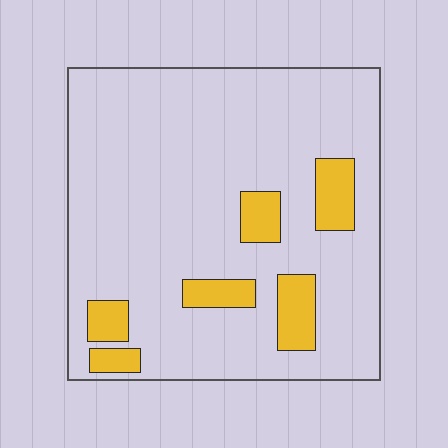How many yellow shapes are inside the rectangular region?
6.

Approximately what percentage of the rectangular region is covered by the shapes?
Approximately 15%.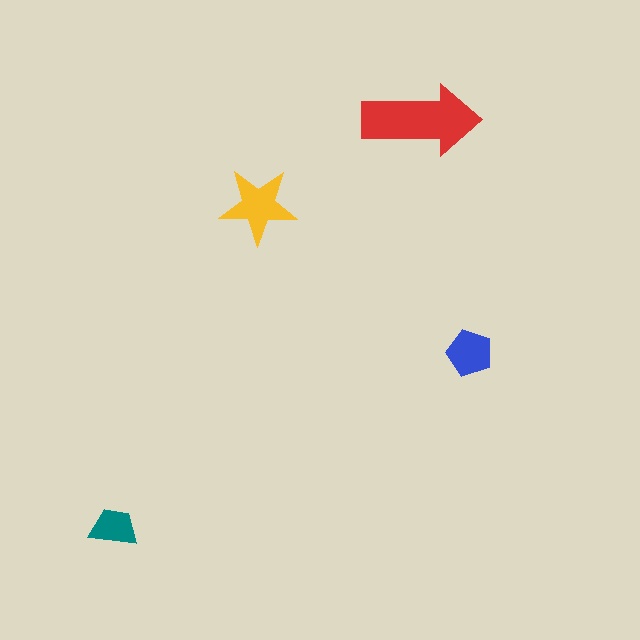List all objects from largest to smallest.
The red arrow, the yellow star, the blue pentagon, the teal trapezoid.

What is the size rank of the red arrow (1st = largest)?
1st.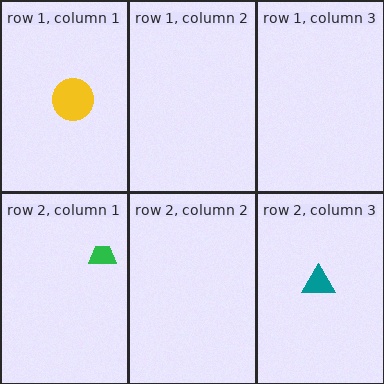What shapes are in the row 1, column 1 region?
The yellow circle.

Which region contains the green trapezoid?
The row 2, column 1 region.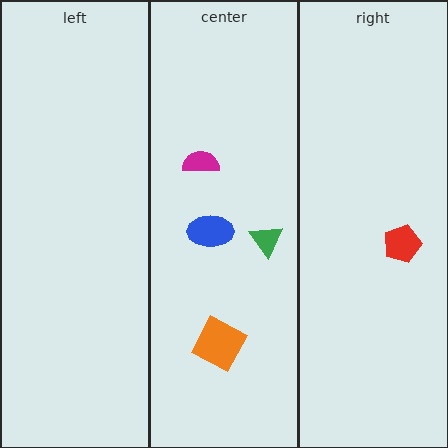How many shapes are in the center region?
4.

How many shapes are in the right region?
1.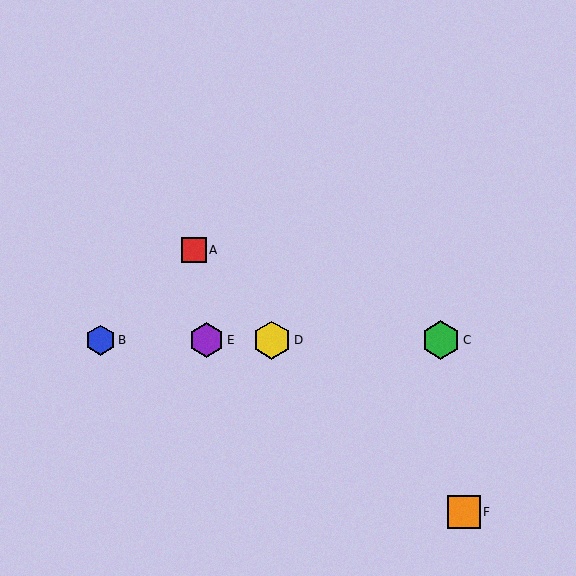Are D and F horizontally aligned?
No, D is at y≈340 and F is at y≈512.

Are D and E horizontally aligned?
Yes, both are at y≈340.